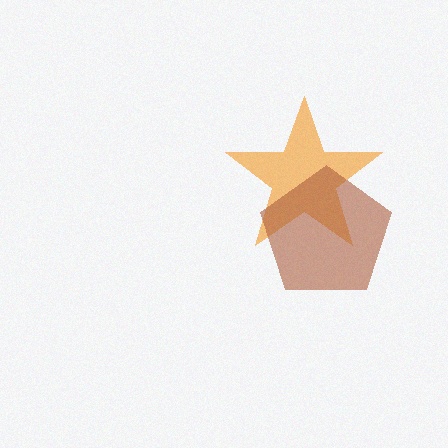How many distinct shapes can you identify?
There are 2 distinct shapes: an orange star, a brown pentagon.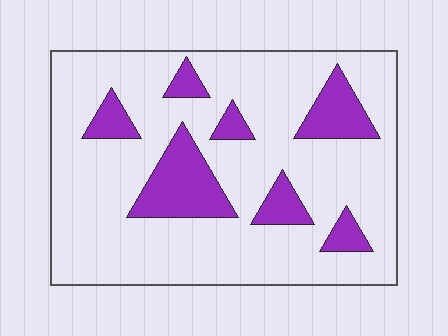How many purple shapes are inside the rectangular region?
7.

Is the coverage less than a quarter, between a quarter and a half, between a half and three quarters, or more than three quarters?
Less than a quarter.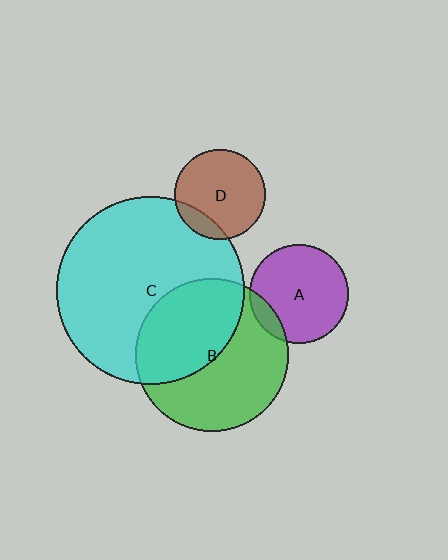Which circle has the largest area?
Circle C (cyan).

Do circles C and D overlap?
Yes.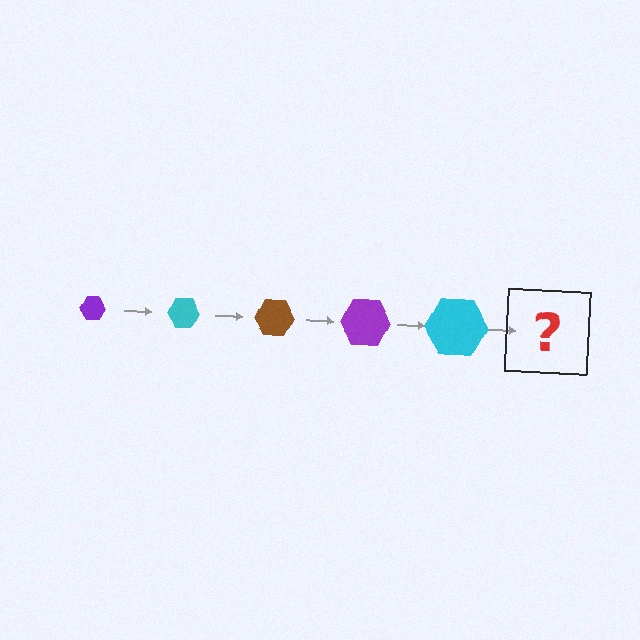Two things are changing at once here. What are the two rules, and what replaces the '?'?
The two rules are that the hexagon grows larger each step and the color cycles through purple, cyan, and brown. The '?' should be a brown hexagon, larger than the previous one.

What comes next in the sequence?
The next element should be a brown hexagon, larger than the previous one.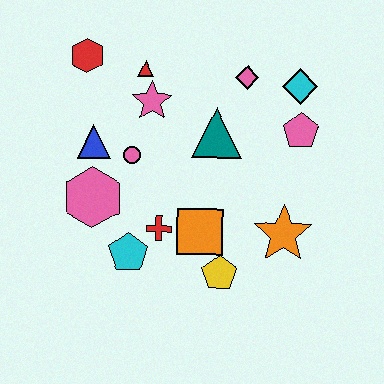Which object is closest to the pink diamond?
The cyan diamond is closest to the pink diamond.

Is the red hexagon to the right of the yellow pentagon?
No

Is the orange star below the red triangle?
Yes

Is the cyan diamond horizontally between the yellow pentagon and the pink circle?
No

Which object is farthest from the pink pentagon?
The red hexagon is farthest from the pink pentagon.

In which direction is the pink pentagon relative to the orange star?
The pink pentagon is above the orange star.